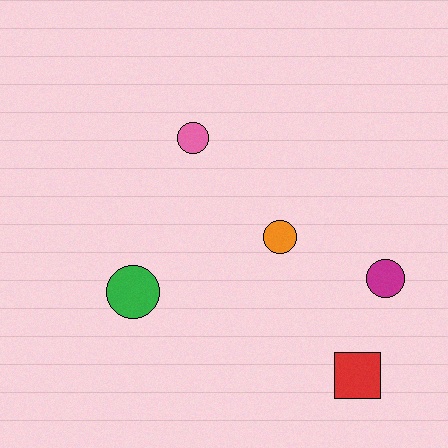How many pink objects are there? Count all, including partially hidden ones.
There is 1 pink object.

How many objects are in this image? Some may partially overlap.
There are 5 objects.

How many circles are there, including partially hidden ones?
There are 4 circles.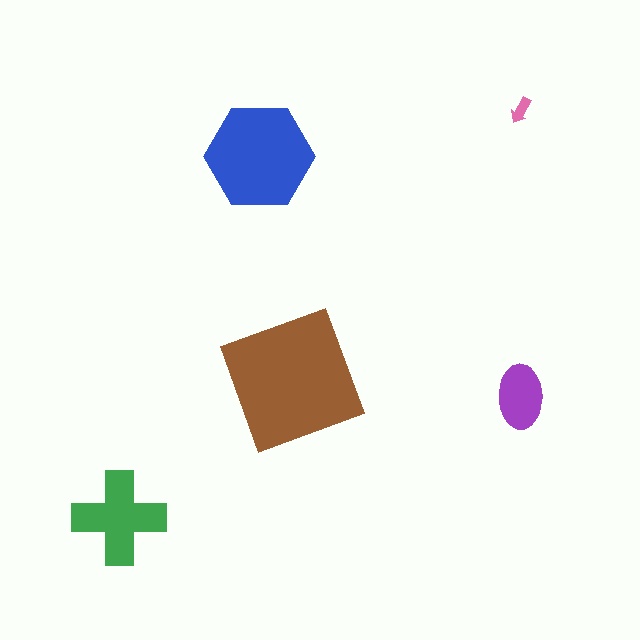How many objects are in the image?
There are 5 objects in the image.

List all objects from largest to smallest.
The brown square, the blue hexagon, the green cross, the purple ellipse, the pink arrow.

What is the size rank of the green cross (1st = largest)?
3rd.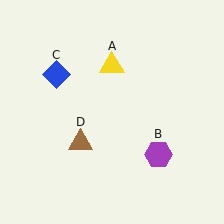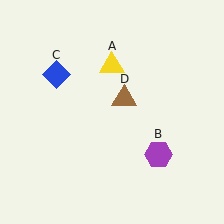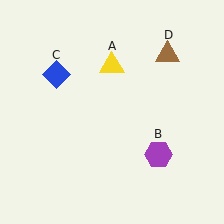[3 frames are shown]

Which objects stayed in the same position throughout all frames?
Yellow triangle (object A) and purple hexagon (object B) and blue diamond (object C) remained stationary.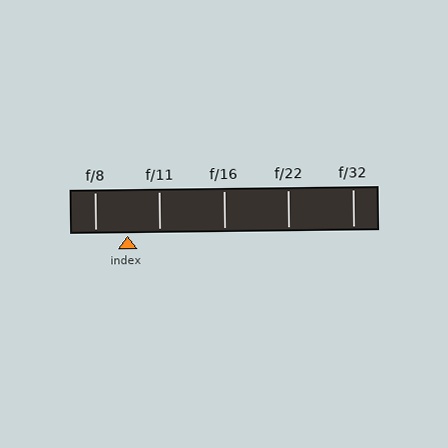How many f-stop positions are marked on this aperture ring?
There are 5 f-stop positions marked.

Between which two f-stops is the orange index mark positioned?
The index mark is between f/8 and f/11.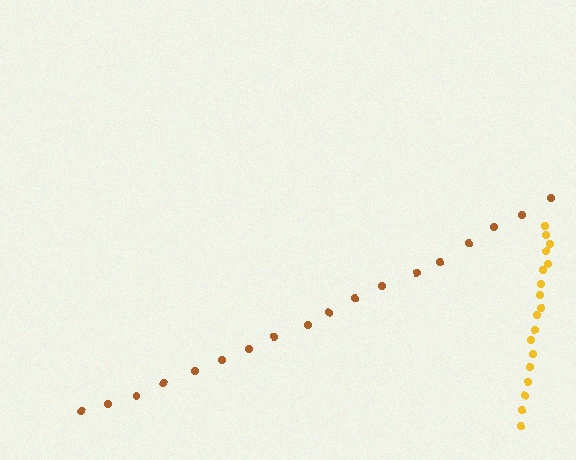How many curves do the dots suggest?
There are 2 distinct paths.